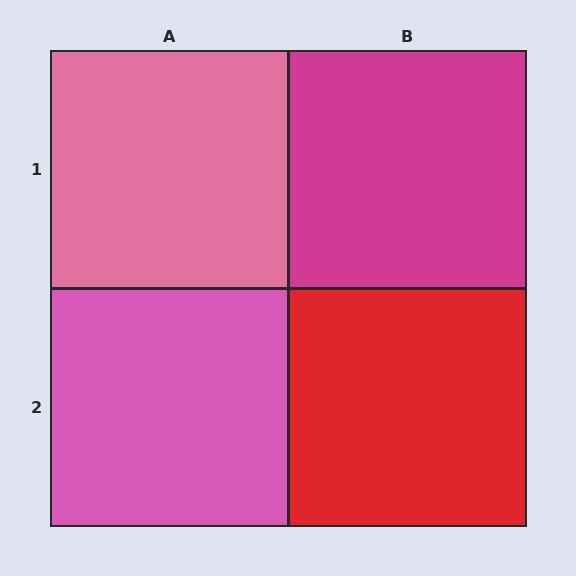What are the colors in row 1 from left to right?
Pink, magenta.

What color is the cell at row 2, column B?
Red.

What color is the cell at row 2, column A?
Pink.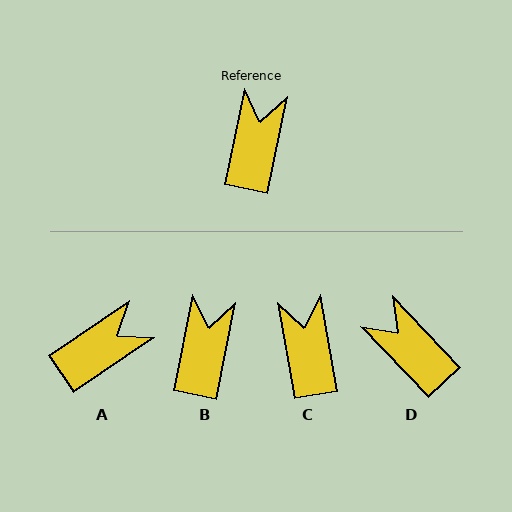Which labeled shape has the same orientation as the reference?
B.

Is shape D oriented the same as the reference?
No, it is off by about 55 degrees.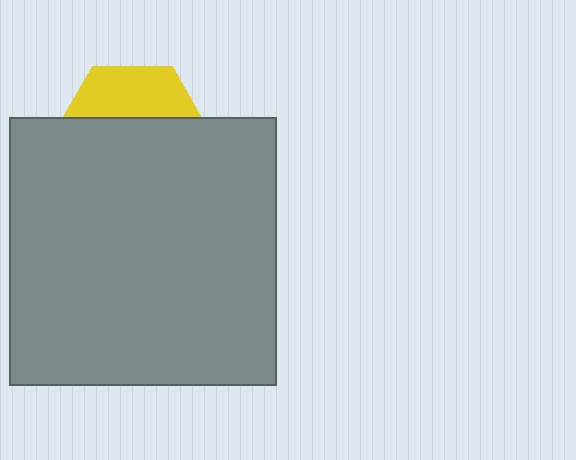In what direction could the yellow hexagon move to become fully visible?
The yellow hexagon could move up. That would shift it out from behind the gray square entirely.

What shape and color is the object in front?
The object in front is a gray square.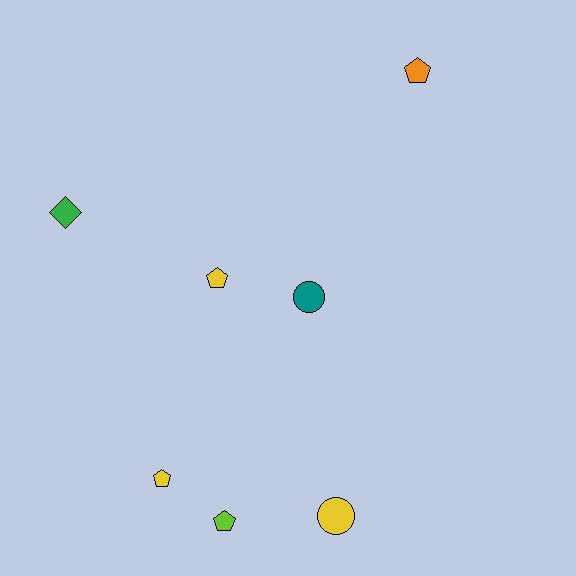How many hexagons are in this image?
There are no hexagons.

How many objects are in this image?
There are 7 objects.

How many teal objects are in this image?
There is 1 teal object.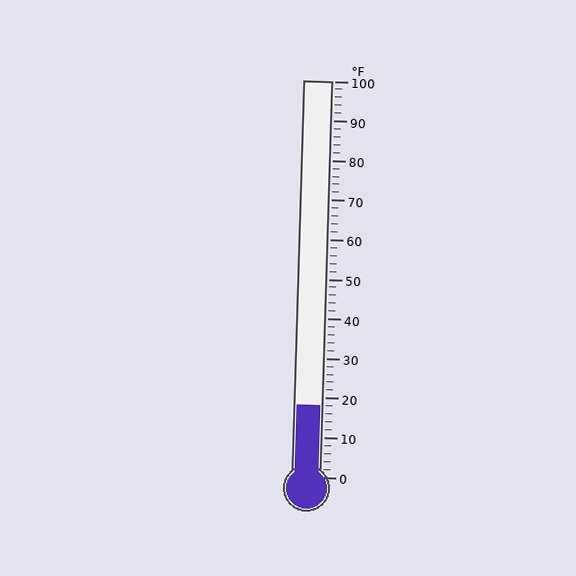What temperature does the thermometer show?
The thermometer shows approximately 18°F.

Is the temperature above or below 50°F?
The temperature is below 50°F.